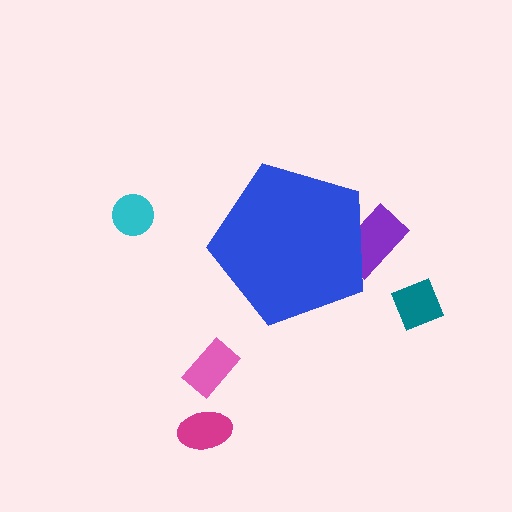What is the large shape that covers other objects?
A blue pentagon.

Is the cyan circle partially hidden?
No, the cyan circle is fully visible.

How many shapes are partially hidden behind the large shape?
1 shape is partially hidden.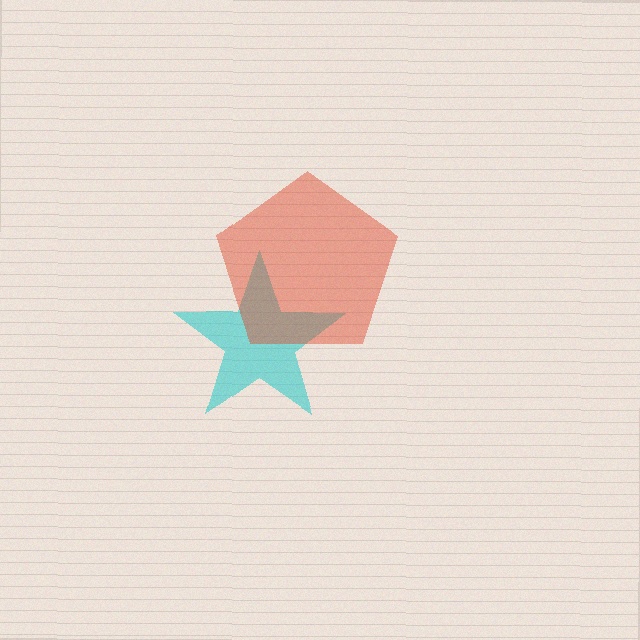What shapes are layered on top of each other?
The layered shapes are: a cyan star, a red pentagon.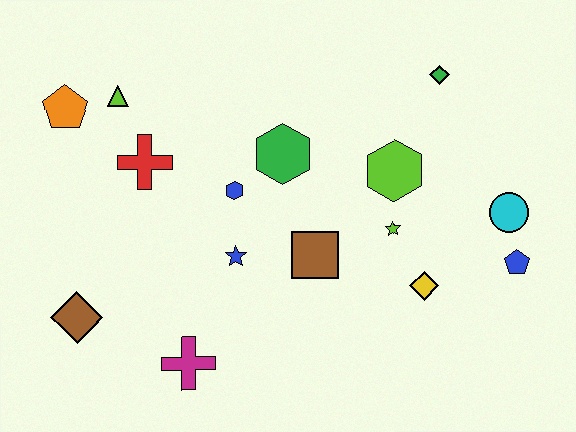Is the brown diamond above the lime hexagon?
No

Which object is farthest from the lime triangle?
The blue pentagon is farthest from the lime triangle.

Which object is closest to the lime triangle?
The orange pentagon is closest to the lime triangle.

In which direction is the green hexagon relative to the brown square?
The green hexagon is above the brown square.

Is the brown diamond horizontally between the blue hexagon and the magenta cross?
No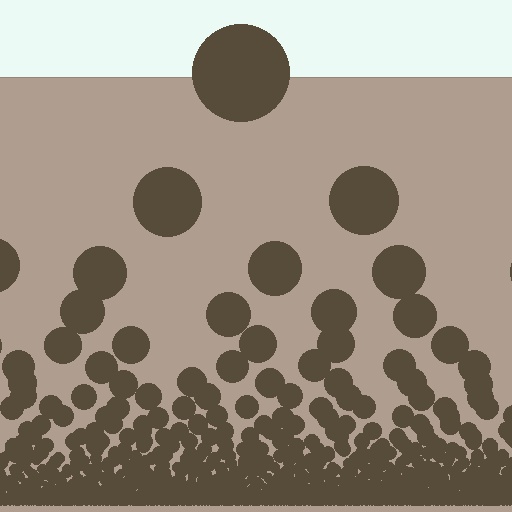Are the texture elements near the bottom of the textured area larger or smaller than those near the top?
Smaller. The gradient is inverted — elements near the bottom are smaller and denser.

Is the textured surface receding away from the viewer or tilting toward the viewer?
The surface appears to tilt toward the viewer. Texture elements get larger and sparser toward the top.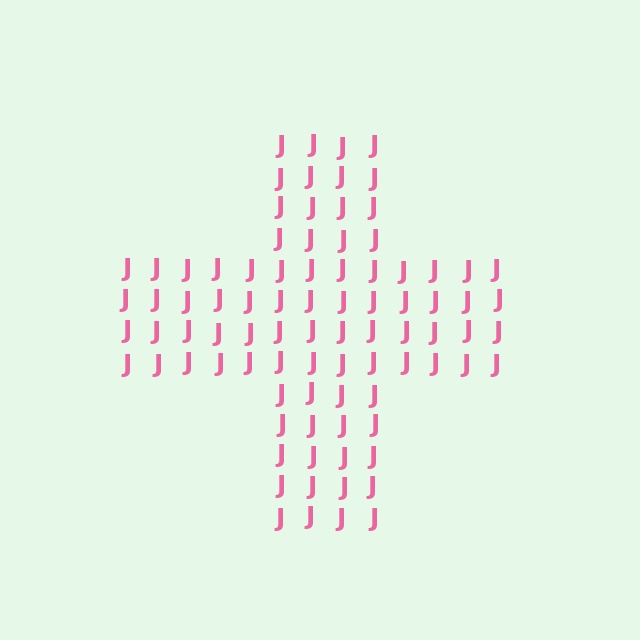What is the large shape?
The large shape is a cross.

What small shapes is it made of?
It is made of small letter J's.